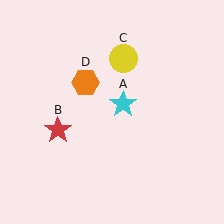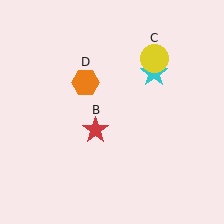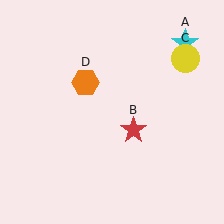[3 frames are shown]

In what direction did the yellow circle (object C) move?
The yellow circle (object C) moved right.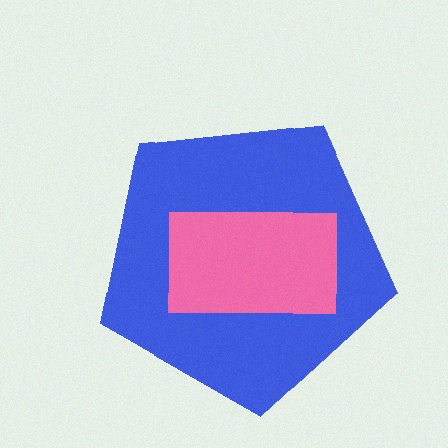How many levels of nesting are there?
2.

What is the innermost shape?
The pink rectangle.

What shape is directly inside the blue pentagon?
The pink rectangle.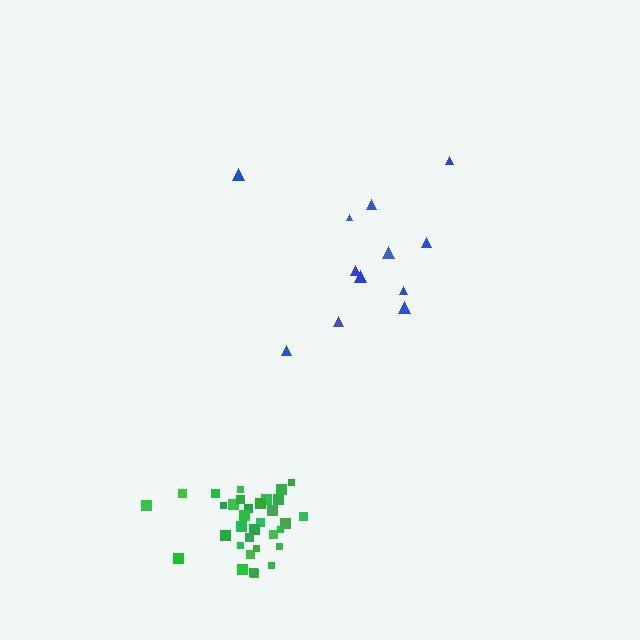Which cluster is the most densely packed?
Green.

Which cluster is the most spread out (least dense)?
Blue.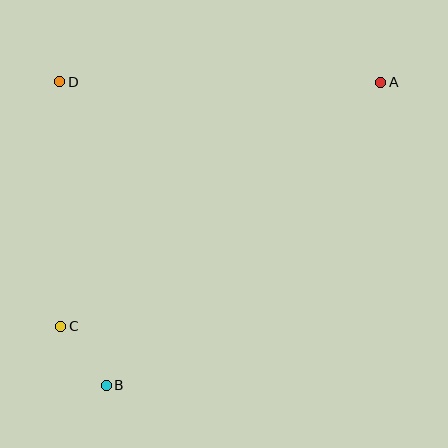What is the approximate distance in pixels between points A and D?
The distance between A and D is approximately 321 pixels.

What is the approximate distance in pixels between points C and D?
The distance between C and D is approximately 245 pixels.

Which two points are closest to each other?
Points B and C are closest to each other.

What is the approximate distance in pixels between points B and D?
The distance between B and D is approximately 307 pixels.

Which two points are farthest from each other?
Points A and B are farthest from each other.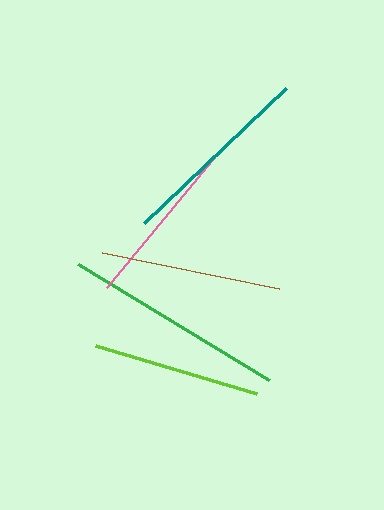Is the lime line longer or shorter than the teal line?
The teal line is longer than the lime line.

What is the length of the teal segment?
The teal segment is approximately 196 pixels long.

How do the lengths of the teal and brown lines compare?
The teal and brown lines are approximately the same length.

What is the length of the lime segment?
The lime segment is approximately 168 pixels long.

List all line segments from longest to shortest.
From longest to shortest: green, teal, brown, pink, lime.